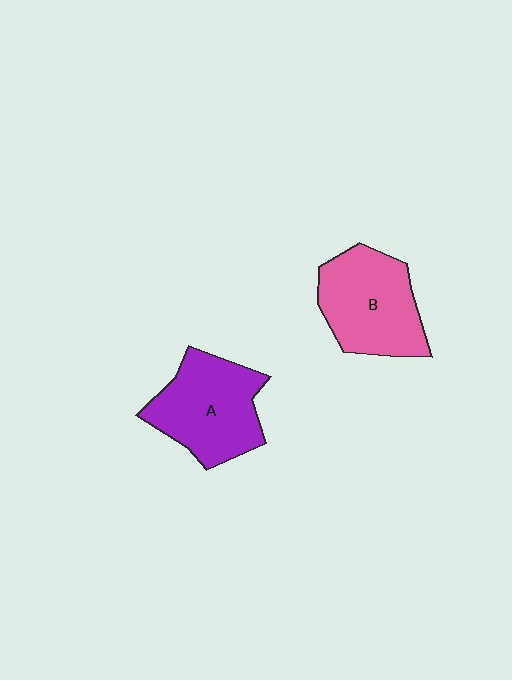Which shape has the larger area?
Shape A (purple).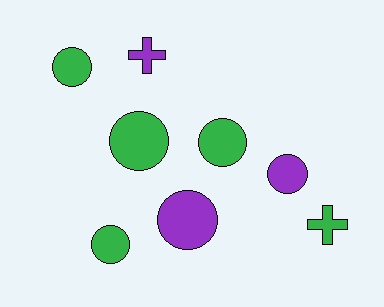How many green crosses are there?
There is 1 green cross.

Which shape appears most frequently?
Circle, with 6 objects.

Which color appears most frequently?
Green, with 5 objects.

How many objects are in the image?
There are 8 objects.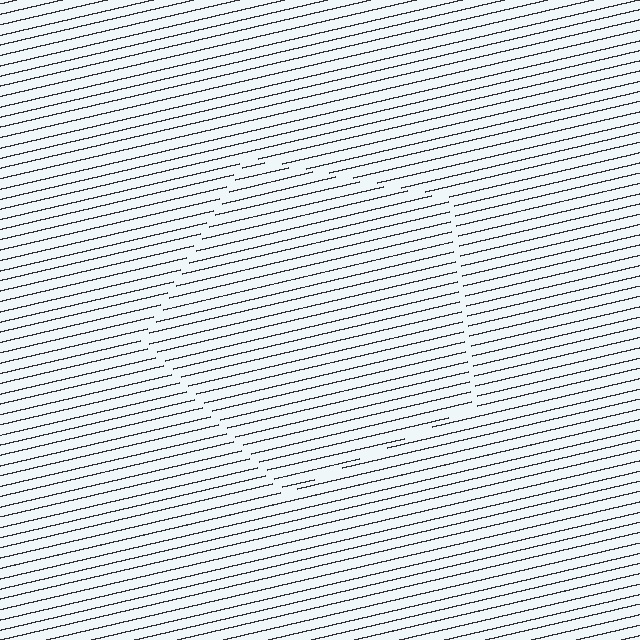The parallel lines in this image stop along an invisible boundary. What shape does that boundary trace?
An illusory pentagon. The interior of the shape contains the same grating, shifted by half a period — the contour is defined by the phase discontinuity where line-ends from the inner and outer gratings abut.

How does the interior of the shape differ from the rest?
The interior of the shape contains the same grating, shifted by half a period — the contour is defined by the phase discontinuity where line-ends from the inner and outer gratings abut.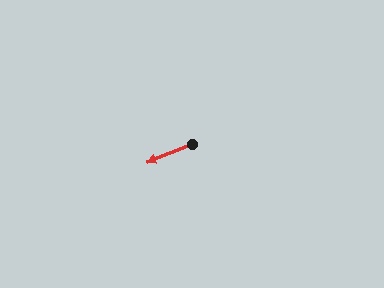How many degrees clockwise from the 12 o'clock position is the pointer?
Approximately 248 degrees.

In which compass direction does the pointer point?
West.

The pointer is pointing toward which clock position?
Roughly 8 o'clock.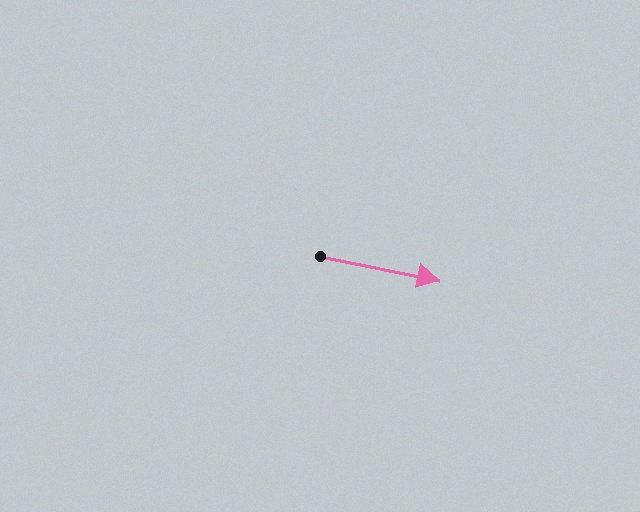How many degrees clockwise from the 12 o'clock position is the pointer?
Approximately 101 degrees.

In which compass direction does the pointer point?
East.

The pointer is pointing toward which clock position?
Roughly 3 o'clock.